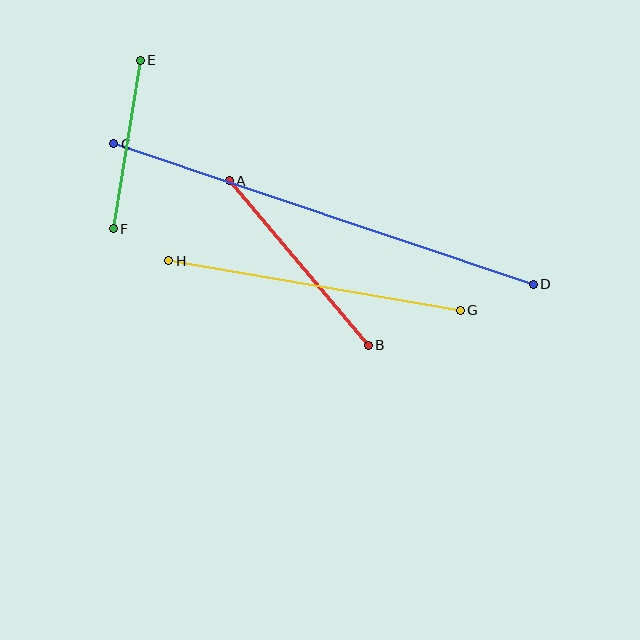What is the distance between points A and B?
The distance is approximately 216 pixels.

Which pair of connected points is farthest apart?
Points C and D are farthest apart.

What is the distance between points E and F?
The distance is approximately 171 pixels.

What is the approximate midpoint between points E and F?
The midpoint is at approximately (127, 144) pixels.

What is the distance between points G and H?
The distance is approximately 295 pixels.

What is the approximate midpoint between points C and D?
The midpoint is at approximately (324, 214) pixels.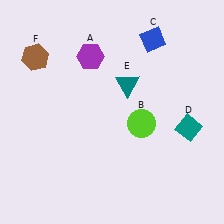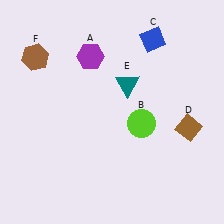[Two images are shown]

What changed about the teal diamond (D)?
In Image 1, D is teal. In Image 2, it changed to brown.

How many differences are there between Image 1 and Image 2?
There is 1 difference between the two images.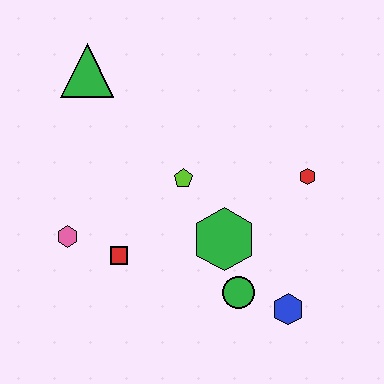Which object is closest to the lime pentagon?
The green hexagon is closest to the lime pentagon.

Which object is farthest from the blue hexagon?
The green triangle is farthest from the blue hexagon.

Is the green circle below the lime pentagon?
Yes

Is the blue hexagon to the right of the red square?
Yes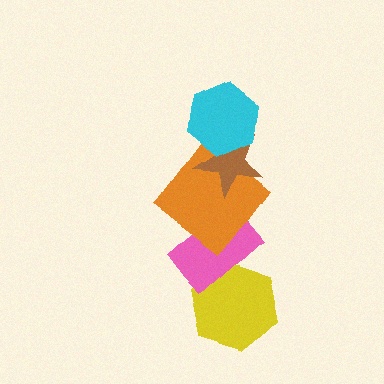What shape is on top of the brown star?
The cyan hexagon is on top of the brown star.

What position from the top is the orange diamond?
The orange diamond is 3rd from the top.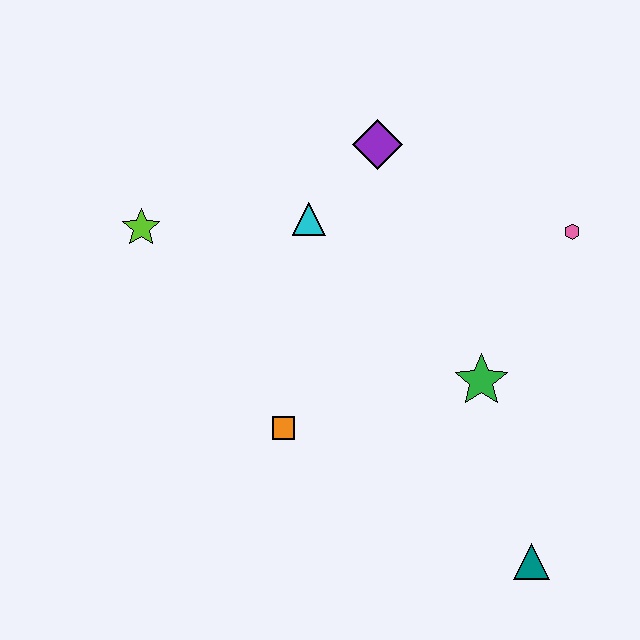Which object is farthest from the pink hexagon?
The lime star is farthest from the pink hexagon.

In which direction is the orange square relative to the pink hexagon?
The orange square is to the left of the pink hexagon.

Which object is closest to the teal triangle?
The green star is closest to the teal triangle.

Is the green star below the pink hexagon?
Yes